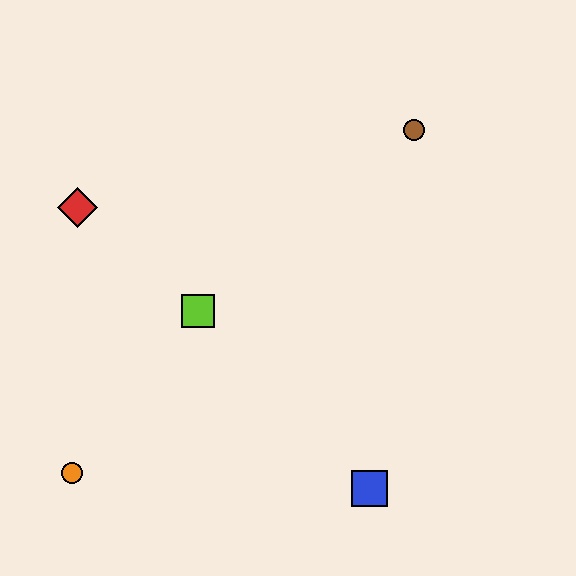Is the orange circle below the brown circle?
Yes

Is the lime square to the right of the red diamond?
Yes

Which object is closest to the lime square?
The red diamond is closest to the lime square.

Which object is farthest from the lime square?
The brown circle is farthest from the lime square.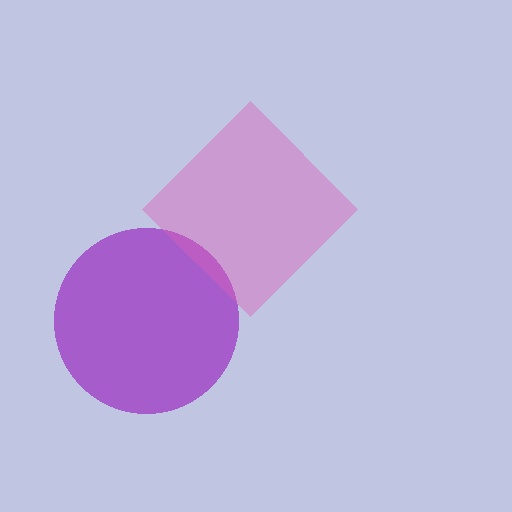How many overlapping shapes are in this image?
There are 2 overlapping shapes in the image.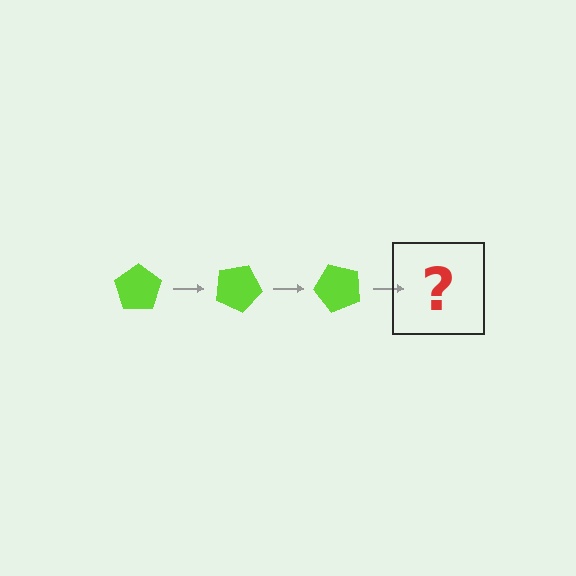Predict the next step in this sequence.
The next step is a lime pentagon rotated 75 degrees.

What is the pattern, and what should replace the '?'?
The pattern is that the pentagon rotates 25 degrees each step. The '?' should be a lime pentagon rotated 75 degrees.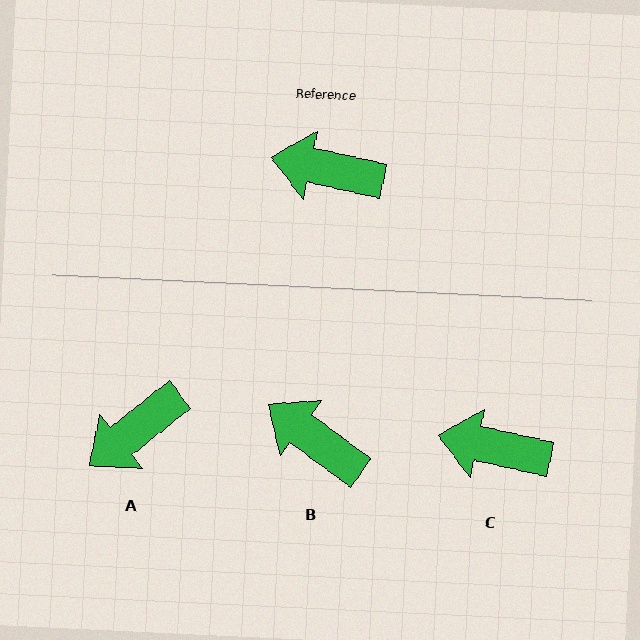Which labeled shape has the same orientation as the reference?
C.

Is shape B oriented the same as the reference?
No, it is off by about 24 degrees.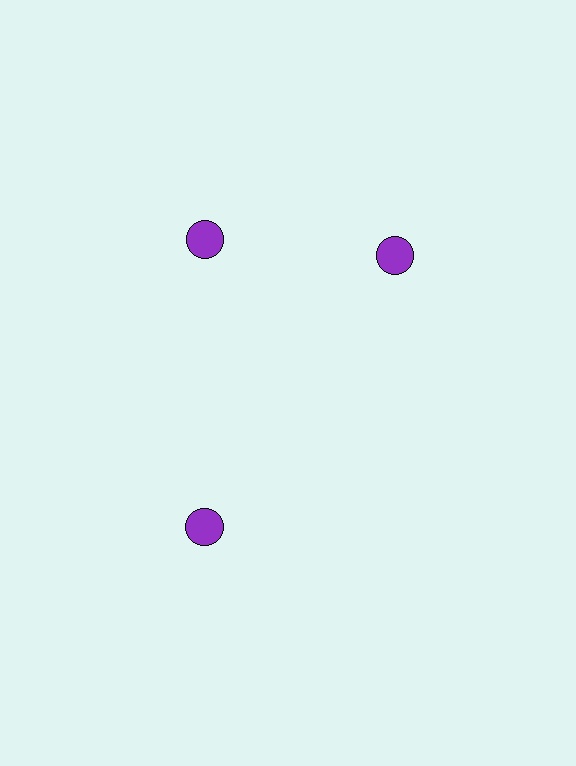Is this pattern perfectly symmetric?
No. The 3 purple circles are arranged in a ring, but one element near the 3 o'clock position is rotated out of alignment along the ring, breaking the 3-fold rotational symmetry.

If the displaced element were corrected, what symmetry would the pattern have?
It would have 3-fold rotational symmetry — the pattern would map onto itself every 120 degrees.